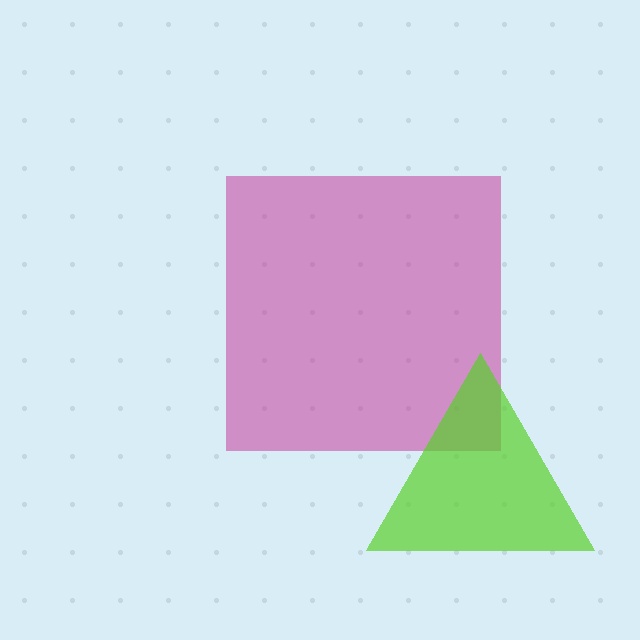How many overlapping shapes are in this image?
There are 2 overlapping shapes in the image.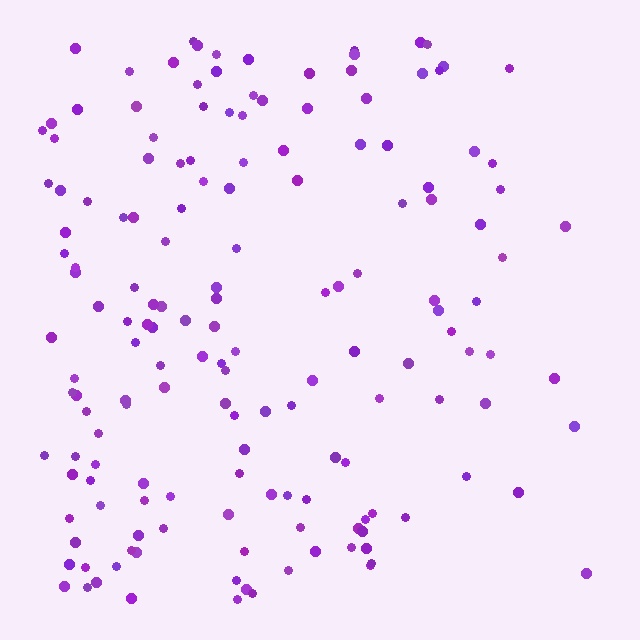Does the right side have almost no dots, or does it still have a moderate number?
Still a moderate number, just noticeably fewer than the left.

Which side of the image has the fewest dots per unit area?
The right.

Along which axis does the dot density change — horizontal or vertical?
Horizontal.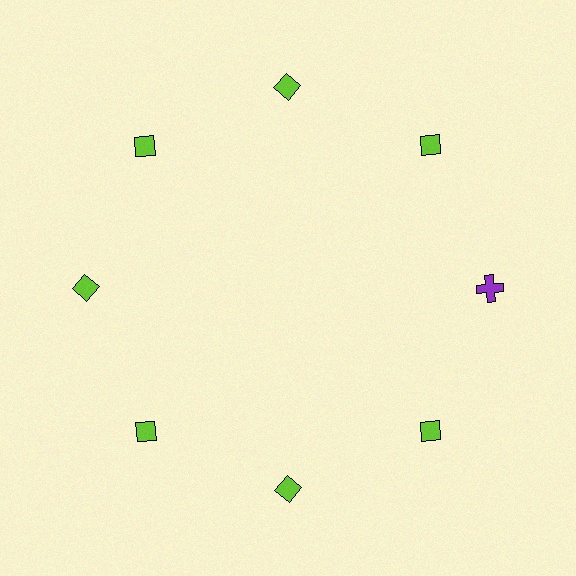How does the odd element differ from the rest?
It differs in both color (purple instead of lime) and shape (cross instead of diamond).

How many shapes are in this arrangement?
There are 8 shapes arranged in a ring pattern.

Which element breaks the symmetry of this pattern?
The purple cross at roughly the 3 o'clock position breaks the symmetry. All other shapes are lime diamonds.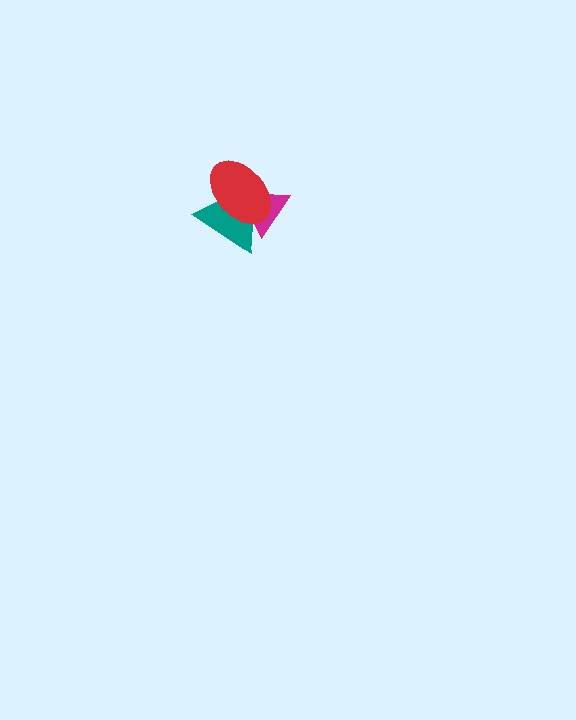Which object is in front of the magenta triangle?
The red ellipse is in front of the magenta triangle.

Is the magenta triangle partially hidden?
Yes, it is partially covered by another shape.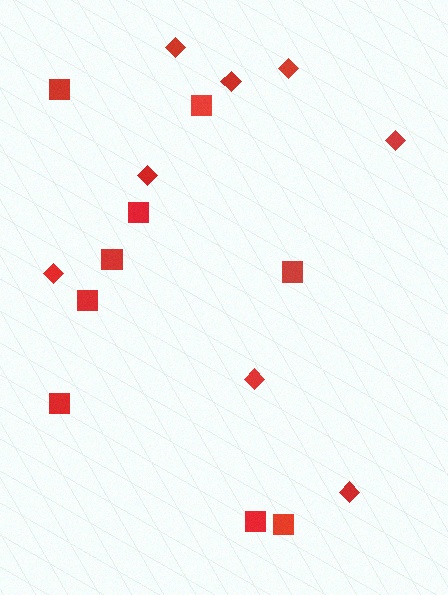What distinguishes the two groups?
There are 2 groups: one group of squares (9) and one group of diamonds (8).